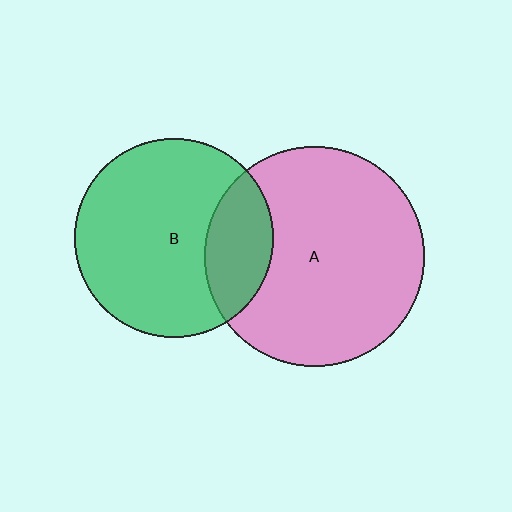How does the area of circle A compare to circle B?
Approximately 1.2 times.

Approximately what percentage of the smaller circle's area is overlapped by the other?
Approximately 25%.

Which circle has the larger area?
Circle A (pink).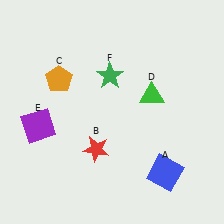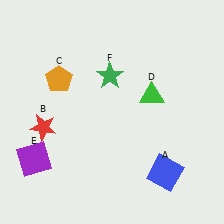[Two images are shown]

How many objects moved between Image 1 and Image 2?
2 objects moved between the two images.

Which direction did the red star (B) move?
The red star (B) moved left.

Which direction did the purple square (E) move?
The purple square (E) moved down.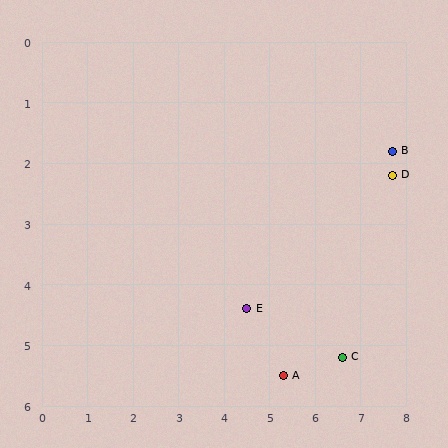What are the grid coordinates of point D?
Point D is at approximately (7.7, 2.2).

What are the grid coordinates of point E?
Point E is at approximately (4.5, 4.4).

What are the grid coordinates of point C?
Point C is at approximately (6.6, 5.2).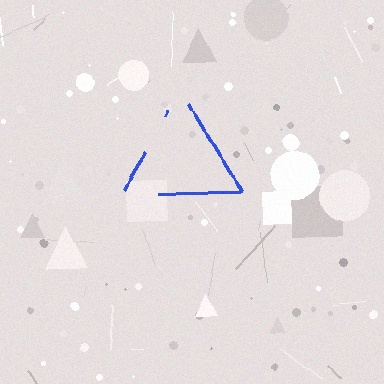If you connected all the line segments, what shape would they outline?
They would outline a triangle.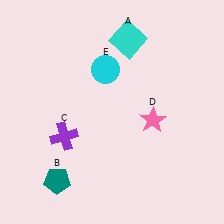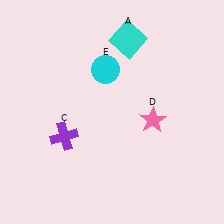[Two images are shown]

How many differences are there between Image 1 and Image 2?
There is 1 difference between the two images.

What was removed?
The teal pentagon (B) was removed in Image 2.